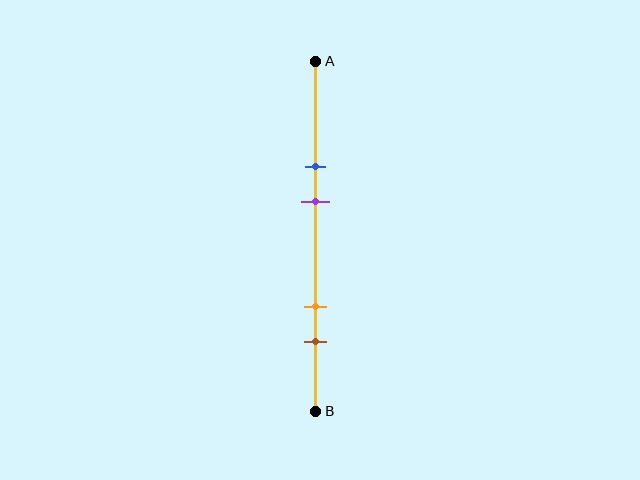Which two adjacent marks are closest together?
The blue and purple marks are the closest adjacent pair.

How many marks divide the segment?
There are 4 marks dividing the segment.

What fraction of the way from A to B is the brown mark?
The brown mark is approximately 80% (0.8) of the way from A to B.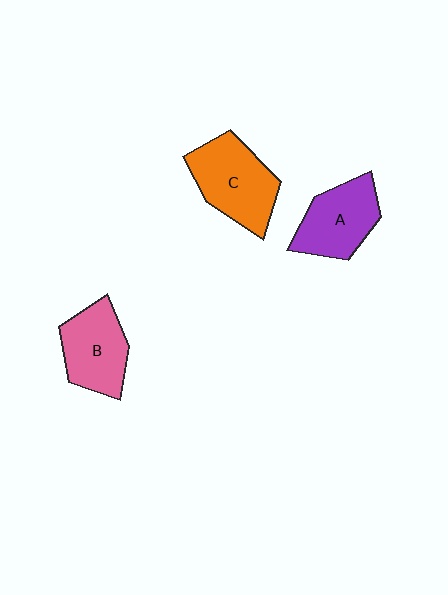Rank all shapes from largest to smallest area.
From largest to smallest: C (orange), A (purple), B (pink).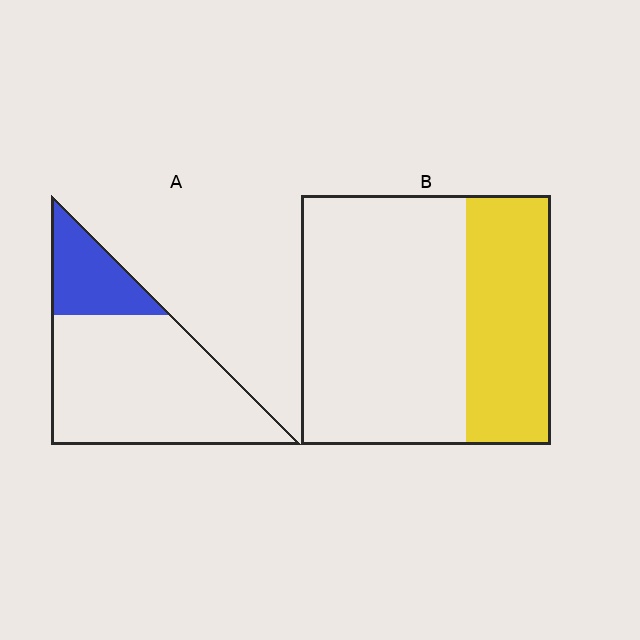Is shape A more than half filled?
No.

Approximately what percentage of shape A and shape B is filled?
A is approximately 25% and B is approximately 35%.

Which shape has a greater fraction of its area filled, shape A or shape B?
Shape B.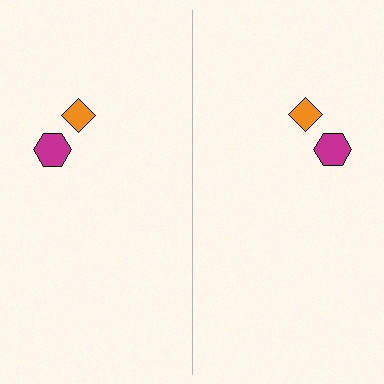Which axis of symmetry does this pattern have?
The pattern has a vertical axis of symmetry running through the center of the image.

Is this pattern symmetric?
Yes, this pattern has bilateral (reflection) symmetry.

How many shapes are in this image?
There are 4 shapes in this image.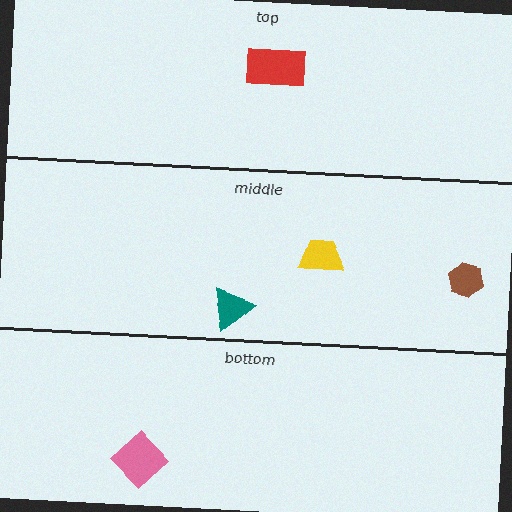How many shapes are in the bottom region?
1.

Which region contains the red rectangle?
The top region.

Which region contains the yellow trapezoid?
The middle region.